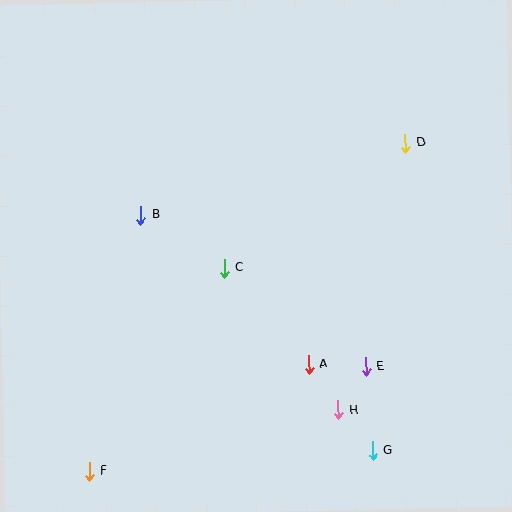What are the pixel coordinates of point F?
Point F is at (89, 471).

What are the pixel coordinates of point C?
Point C is at (224, 268).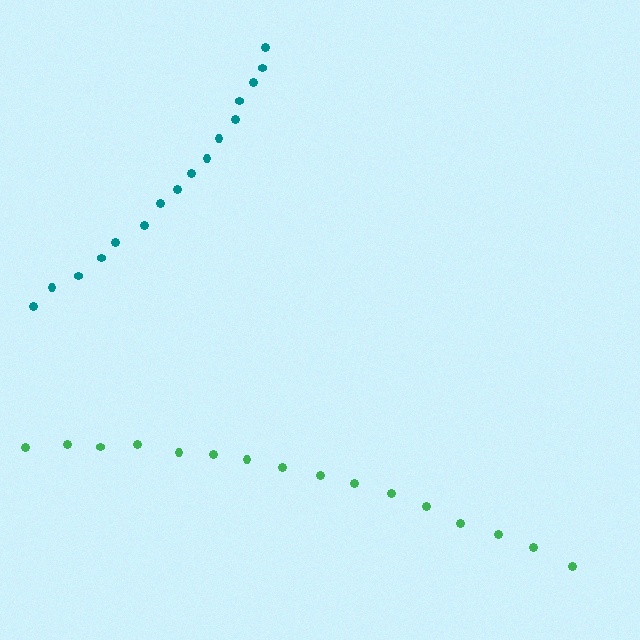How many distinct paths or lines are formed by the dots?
There are 2 distinct paths.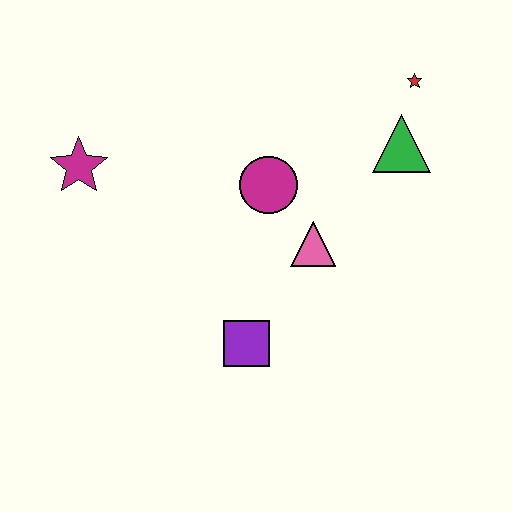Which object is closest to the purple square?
The pink triangle is closest to the purple square.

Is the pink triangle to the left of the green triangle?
Yes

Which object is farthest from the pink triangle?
The magenta star is farthest from the pink triangle.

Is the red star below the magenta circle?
No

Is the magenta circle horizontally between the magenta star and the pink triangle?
Yes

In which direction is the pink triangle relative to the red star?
The pink triangle is below the red star.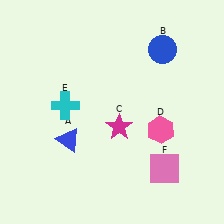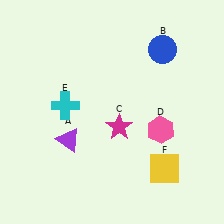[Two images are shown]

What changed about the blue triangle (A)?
In Image 1, A is blue. In Image 2, it changed to purple.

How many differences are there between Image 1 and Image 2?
There are 2 differences between the two images.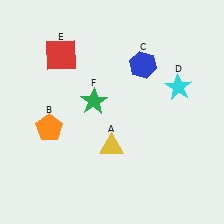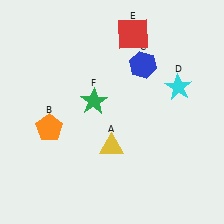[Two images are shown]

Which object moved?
The red square (E) moved right.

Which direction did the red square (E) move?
The red square (E) moved right.